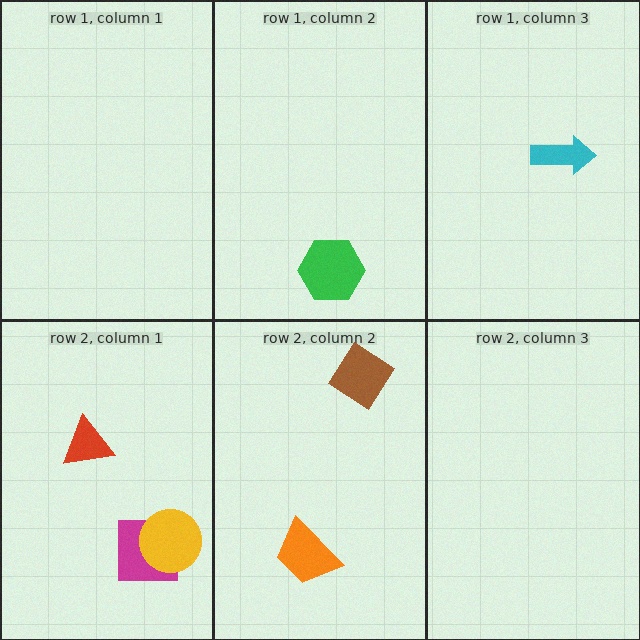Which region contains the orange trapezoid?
The row 2, column 2 region.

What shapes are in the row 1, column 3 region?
The cyan arrow.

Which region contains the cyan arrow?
The row 1, column 3 region.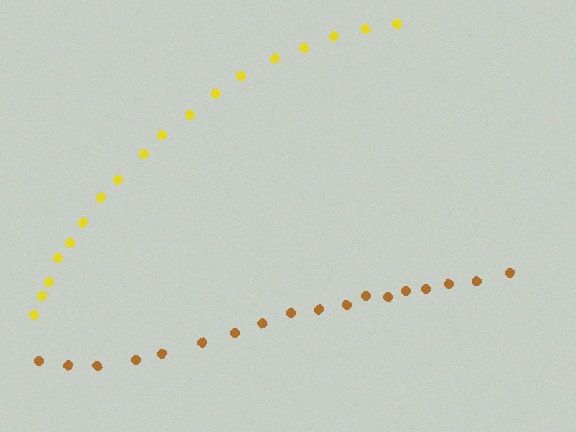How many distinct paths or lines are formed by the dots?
There are 2 distinct paths.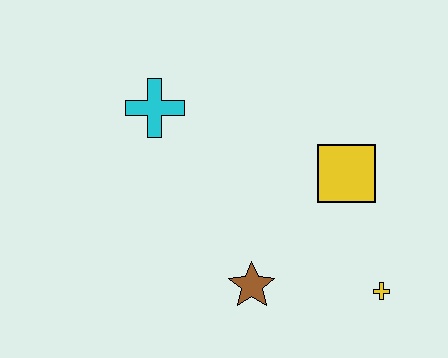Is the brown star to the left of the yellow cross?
Yes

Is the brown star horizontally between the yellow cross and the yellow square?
No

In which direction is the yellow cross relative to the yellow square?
The yellow cross is below the yellow square.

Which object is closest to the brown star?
The yellow cross is closest to the brown star.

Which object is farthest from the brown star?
The cyan cross is farthest from the brown star.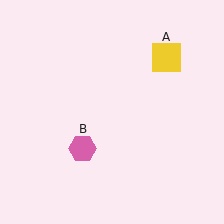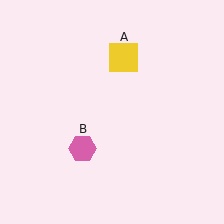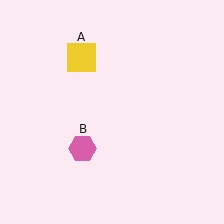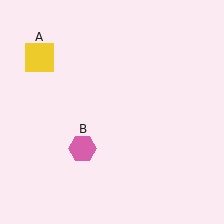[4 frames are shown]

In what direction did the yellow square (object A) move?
The yellow square (object A) moved left.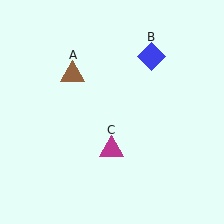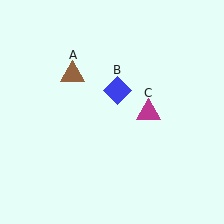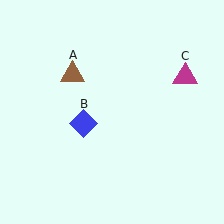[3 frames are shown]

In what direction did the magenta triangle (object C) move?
The magenta triangle (object C) moved up and to the right.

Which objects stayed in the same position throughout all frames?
Brown triangle (object A) remained stationary.